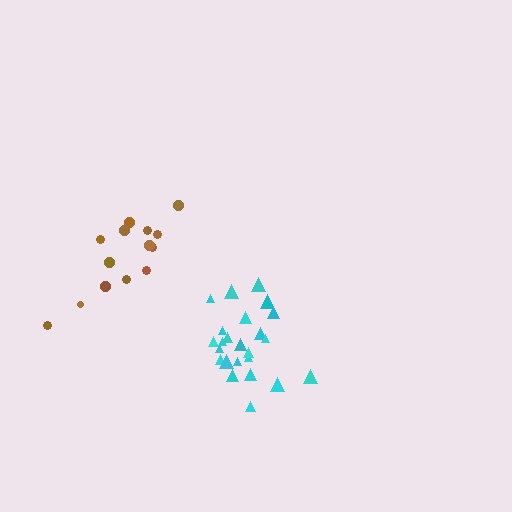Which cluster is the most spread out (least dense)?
Brown.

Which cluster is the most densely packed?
Cyan.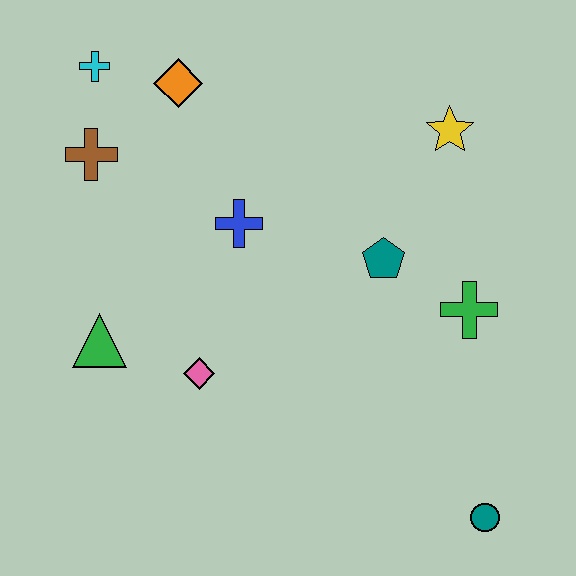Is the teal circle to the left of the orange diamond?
No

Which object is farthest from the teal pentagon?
The cyan cross is farthest from the teal pentagon.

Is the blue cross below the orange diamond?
Yes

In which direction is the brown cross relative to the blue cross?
The brown cross is to the left of the blue cross.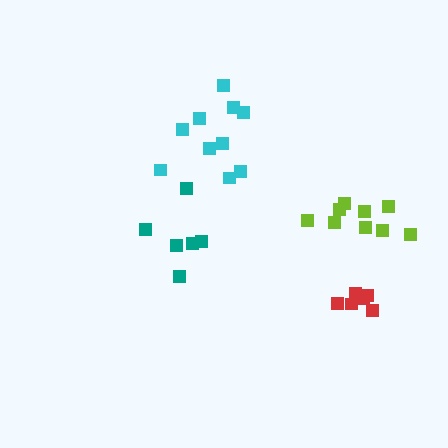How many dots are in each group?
Group 1: 6 dots, Group 2: 10 dots, Group 3: 6 dots, Group 4: 9 dots (31 total).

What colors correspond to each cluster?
The clusters are colored: teal, cyan, red, lime.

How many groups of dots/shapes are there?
There are 4 groups.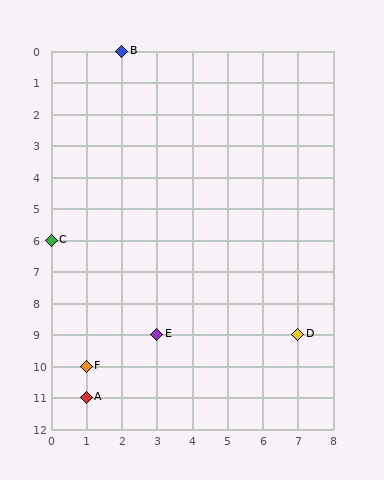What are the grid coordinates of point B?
Point B is at grid coordinates (2, 0).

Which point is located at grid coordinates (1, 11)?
Point A is at (1, 11).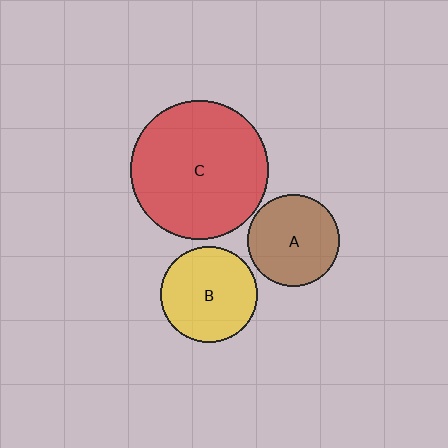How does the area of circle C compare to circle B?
Approximately 2.0 times.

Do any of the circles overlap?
No, none of the circles overlap.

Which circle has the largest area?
Circle C (red).